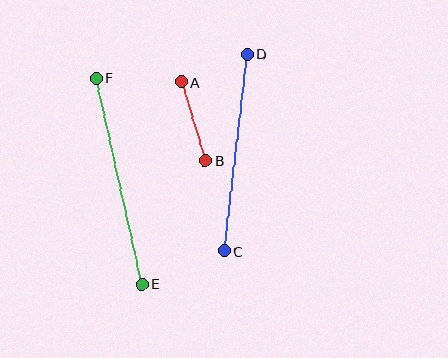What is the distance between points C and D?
The distance is approximately 198 pixels.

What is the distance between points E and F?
The distance is approximately 211 pixels.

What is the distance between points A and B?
The distance is approximately 82 pixels.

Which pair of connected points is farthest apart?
Points E and F are farthest apart.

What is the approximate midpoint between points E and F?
The midpoint is at approximately (119, 181) pixels.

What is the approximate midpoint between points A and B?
The midpoint is at approximately (193, 121) pixels.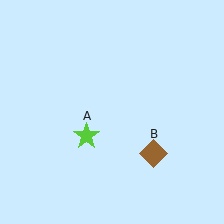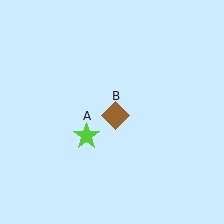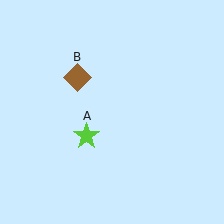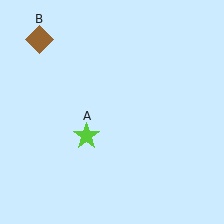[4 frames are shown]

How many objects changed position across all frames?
1 object changed position: brown diamond (object B).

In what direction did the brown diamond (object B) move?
The brown diamond (object B) moved up and to the left.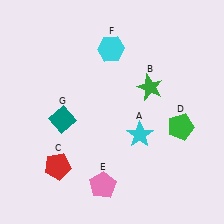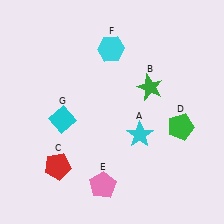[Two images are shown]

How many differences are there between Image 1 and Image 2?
There is 1 difference between the two images.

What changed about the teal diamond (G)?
In Image 1, G is teal. In Image 2, it changed to cyan.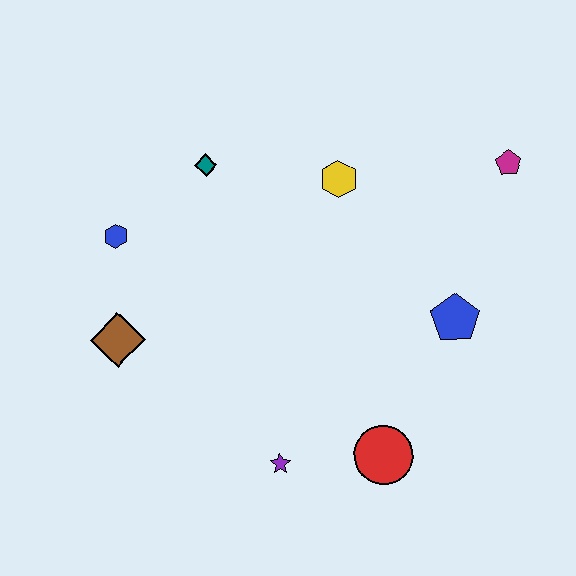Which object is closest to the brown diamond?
The blue hexagon is closest to the brown diamond.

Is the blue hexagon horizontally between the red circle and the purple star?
No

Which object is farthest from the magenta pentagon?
The brown diamond is farthest from the magenta pentagon.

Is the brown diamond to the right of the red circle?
No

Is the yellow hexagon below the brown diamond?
No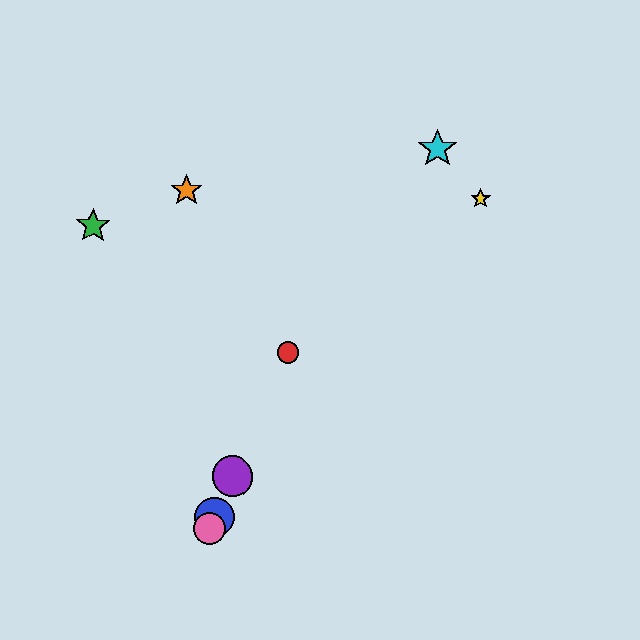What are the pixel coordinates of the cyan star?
The cyan star is at (438, 148).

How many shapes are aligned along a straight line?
4 shapes (the red circle, the blue circle, the purple circle, the pink circle) are aligned along a straight line.